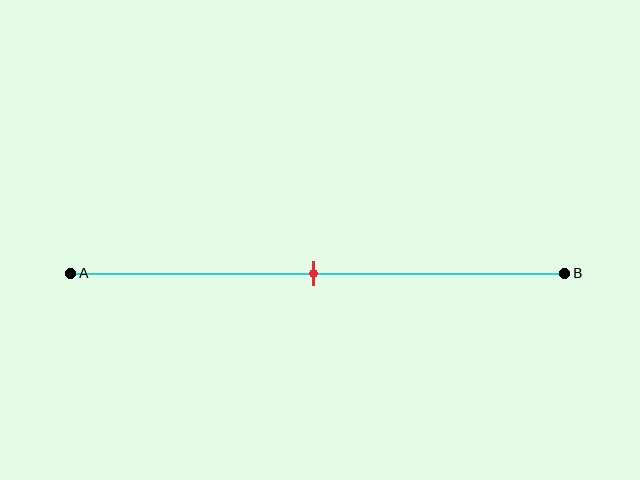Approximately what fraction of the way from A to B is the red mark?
The red mark is approximately 50% of the way from A to B.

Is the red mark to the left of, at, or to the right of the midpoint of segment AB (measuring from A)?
The red mark is approximately at the midpoint of segment AB.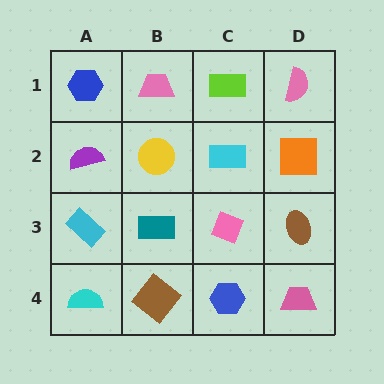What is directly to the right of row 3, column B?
A pink diamond.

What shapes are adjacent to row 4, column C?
A pink diamond (row 3, column C), a brown diamond (row 4, column B), a pink trapezoid (row 4, column D).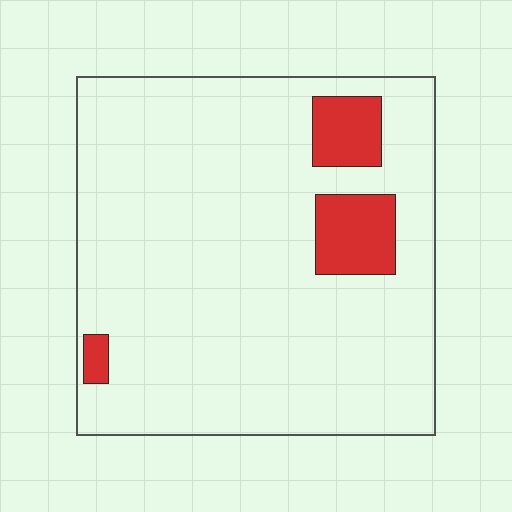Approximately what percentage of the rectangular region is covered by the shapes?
Approximately 10%.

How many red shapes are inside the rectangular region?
3.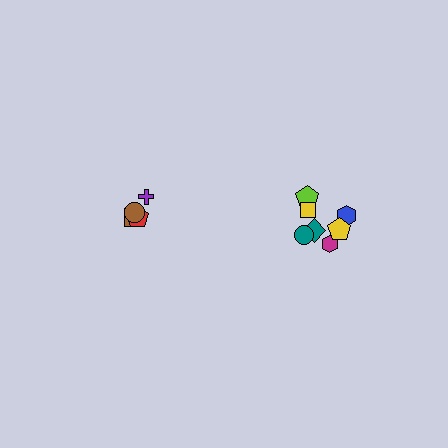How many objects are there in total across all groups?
There are 11 objects.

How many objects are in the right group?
There are 7 objects.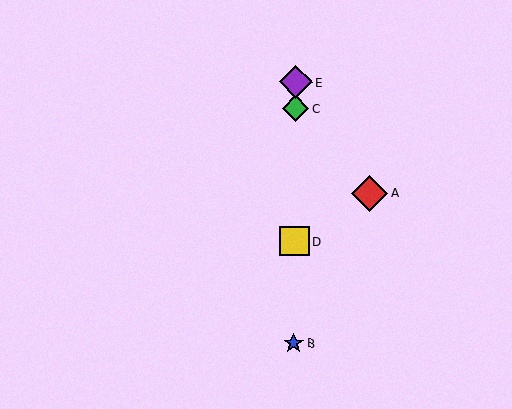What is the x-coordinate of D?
Object D is at x≈294.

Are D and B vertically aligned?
Yes, both are at x≈294.